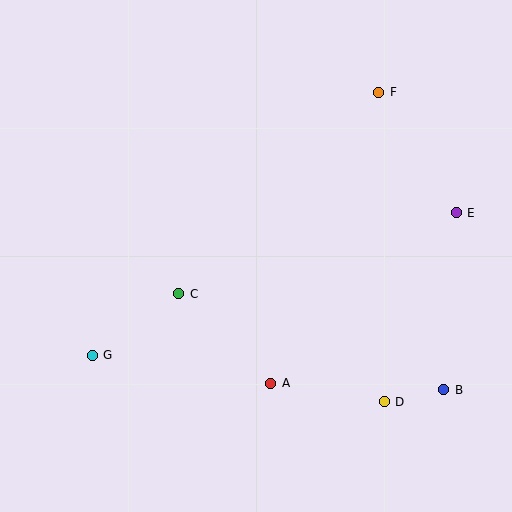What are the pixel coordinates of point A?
Point A is at (271, 383).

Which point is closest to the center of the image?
Point C at (179, 294) is closest to the center.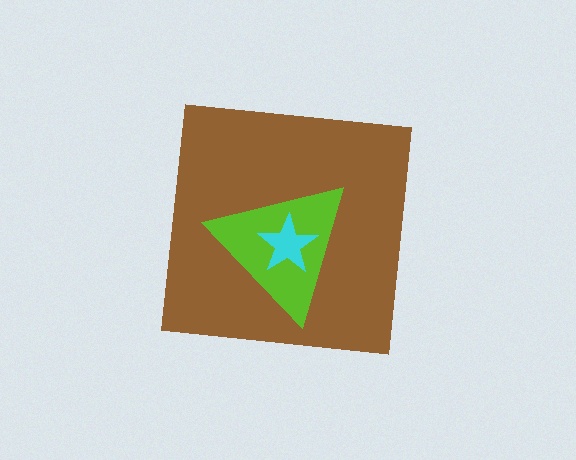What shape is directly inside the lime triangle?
The cyan star.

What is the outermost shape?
The brown square.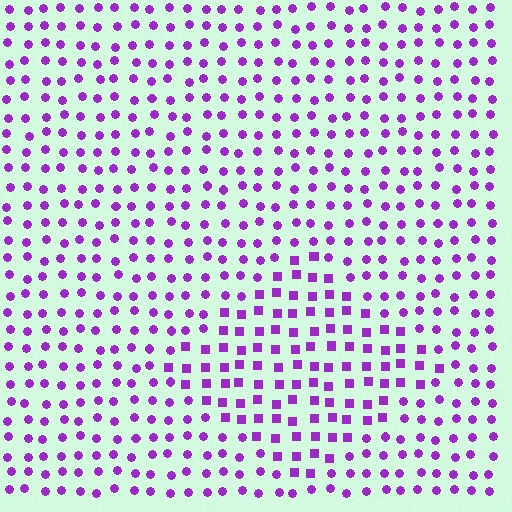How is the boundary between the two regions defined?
The boundary is defined by a change in element shape: squares inside vs. circles outside. All elements share the same color and spacing.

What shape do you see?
I see a diamond.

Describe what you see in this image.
The image is filled with small purple elements arranged in a uniform grid. A diamond-shaped region contains squares, while the surrounding area contains circles. The boundary is defined purely by the change in element shape.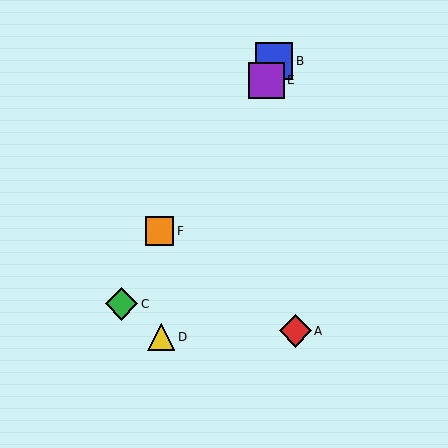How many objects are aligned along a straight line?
3 objects (B, D, E) are aligned along a straight line.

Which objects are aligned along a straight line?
Objects B, D, E are aligned along a straight line.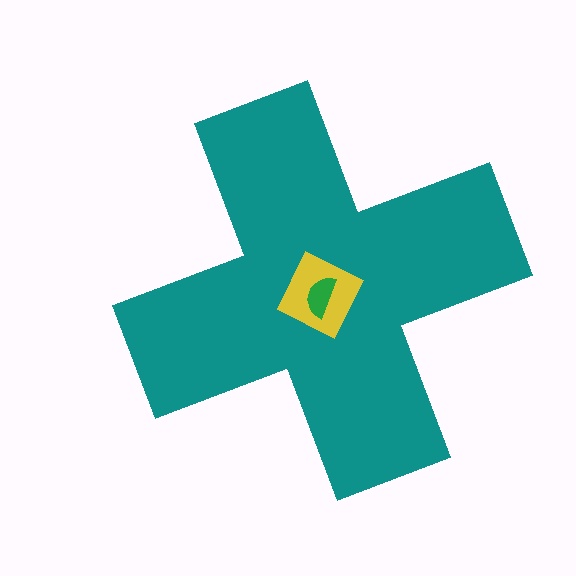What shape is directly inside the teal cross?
The yellow square.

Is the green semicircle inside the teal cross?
Yes.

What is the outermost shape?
The teal cross.